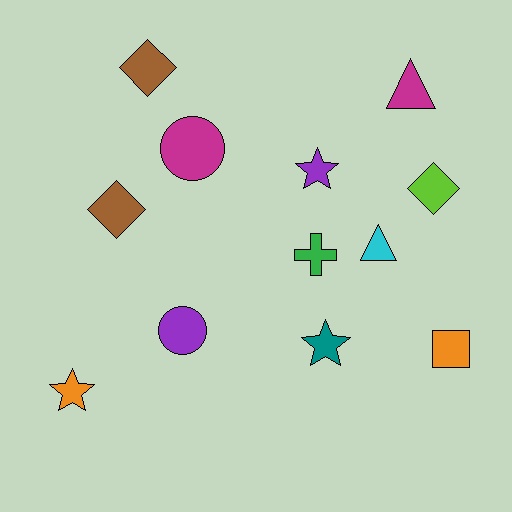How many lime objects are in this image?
There is 1 lime object.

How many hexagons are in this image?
There are no hexagons.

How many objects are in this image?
There are 12 objects.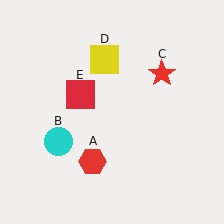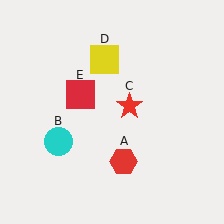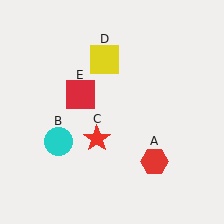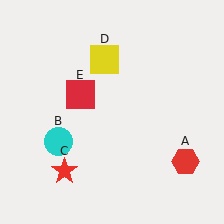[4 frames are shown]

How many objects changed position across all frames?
2 objects changed position: red hexagon (object A), red star (object C).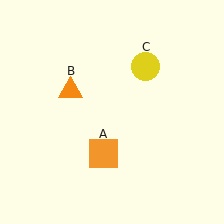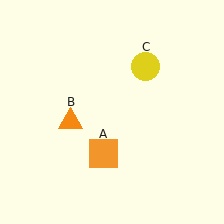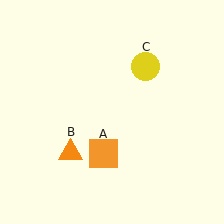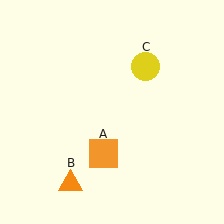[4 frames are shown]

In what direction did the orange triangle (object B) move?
The orange triangle (object B) moved down.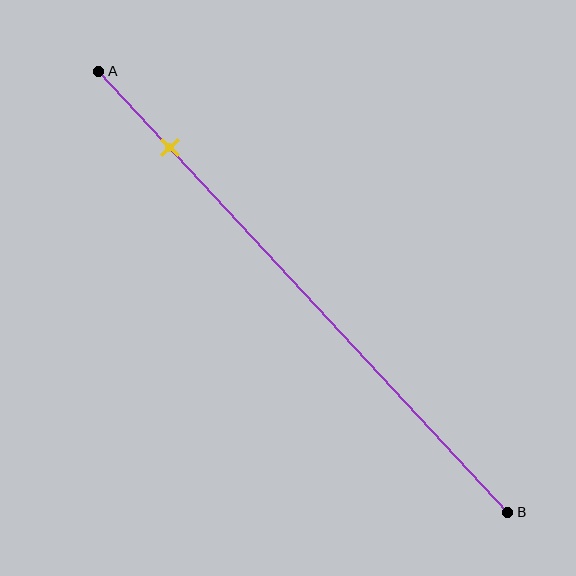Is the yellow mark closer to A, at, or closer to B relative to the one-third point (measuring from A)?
The yellow mark is closer to point A than the one-third point of segment AB.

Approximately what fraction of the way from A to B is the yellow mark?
The yellow mark is approximately 15% of the way from A to B.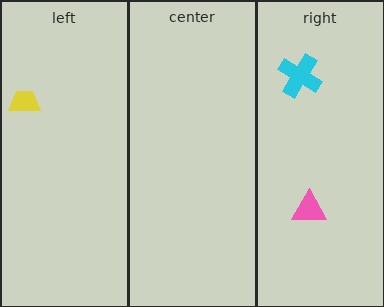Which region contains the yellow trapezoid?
The left region.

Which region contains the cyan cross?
The right region.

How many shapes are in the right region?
2.